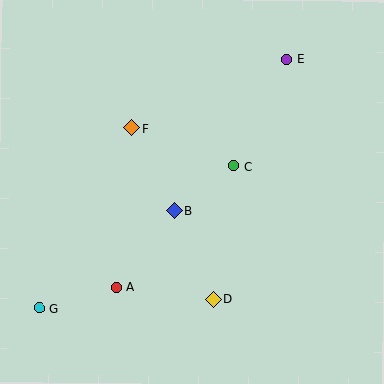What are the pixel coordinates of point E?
Point E is at (287, 59).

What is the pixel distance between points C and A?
The distance between C and A is 169 pixels.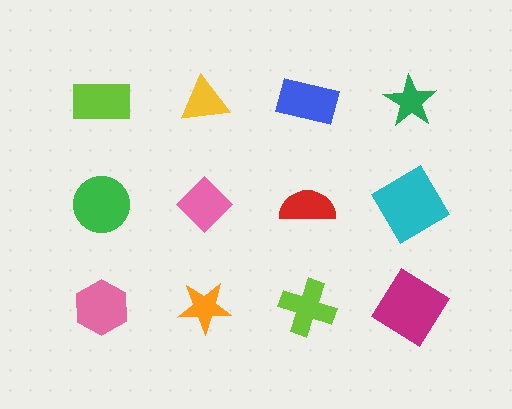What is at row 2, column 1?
A green circle.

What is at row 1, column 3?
A blue rectangle.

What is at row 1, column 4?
A green star.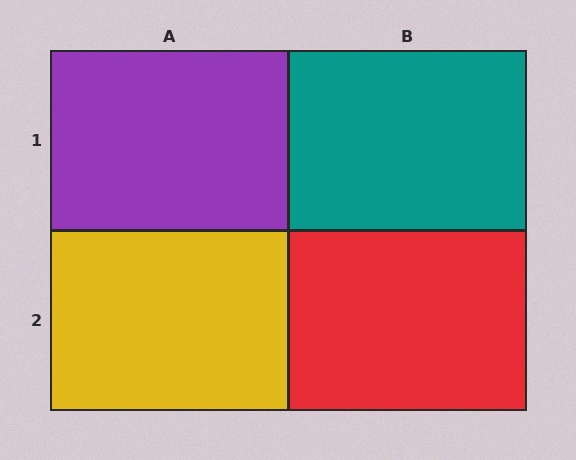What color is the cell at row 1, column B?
Teal.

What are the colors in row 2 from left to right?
Yellow, red.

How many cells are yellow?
1 cell is yellow.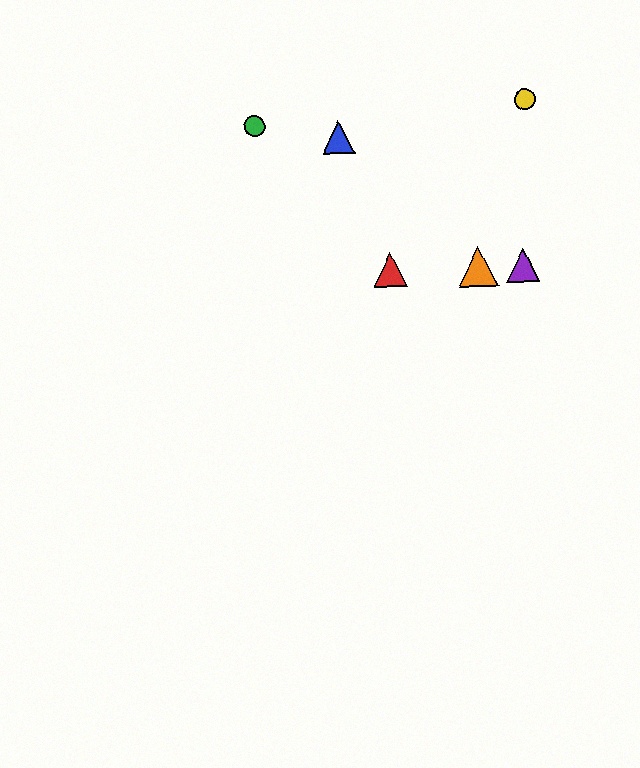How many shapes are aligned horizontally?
3 shapes (the red triangle, the purple triangle, the orange triangle) are aligned horizontally.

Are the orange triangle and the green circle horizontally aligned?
No, the orange triangle is at y≈267 and the green circle is at y≈127.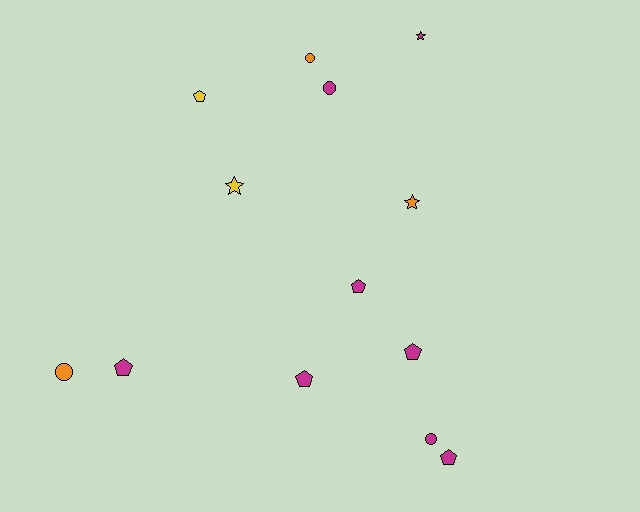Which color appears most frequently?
Magenta, with 8 objects.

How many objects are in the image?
There are 13 objects.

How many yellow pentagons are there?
There is 1 yellow pentagon.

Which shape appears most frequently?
Pentagon, with 6 objects.